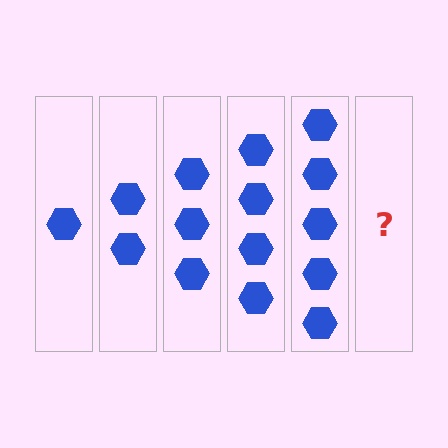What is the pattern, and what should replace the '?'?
The pattern is that each step adds one more hexagon. The '?' should be 6 hexagons.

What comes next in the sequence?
The next element should be 6 hexagons.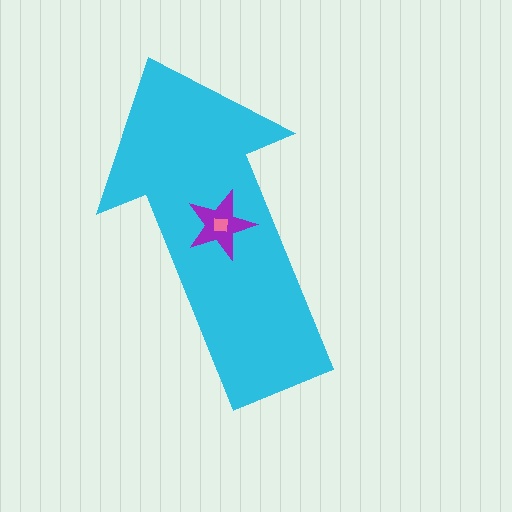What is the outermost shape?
The cyan arrow.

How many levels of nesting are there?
3.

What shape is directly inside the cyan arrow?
The purple star.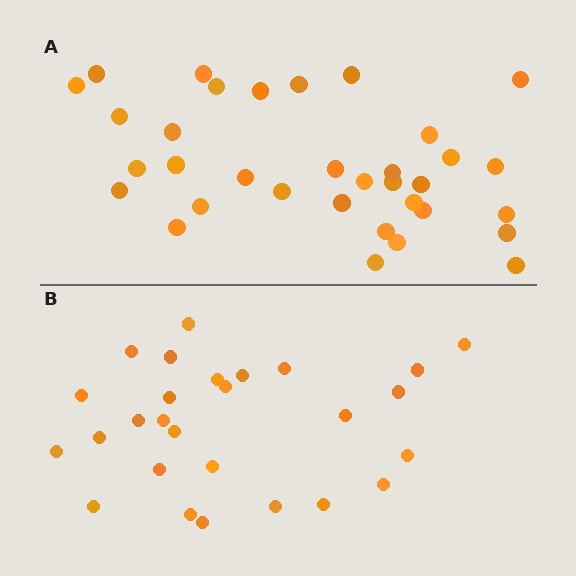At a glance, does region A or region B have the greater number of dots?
Region A (the top region) has more dots.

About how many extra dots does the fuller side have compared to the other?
Region A has roughly 8 or so more dots than region B.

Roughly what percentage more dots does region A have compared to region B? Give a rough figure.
About 25% more.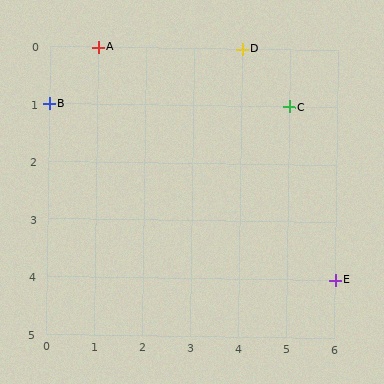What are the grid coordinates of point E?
Point E is at grid coordinates (6, 4).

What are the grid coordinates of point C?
Point C is at grid coordinates (5, 1).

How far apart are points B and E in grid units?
Points B and E are 6 columns and 3 rows apart (about 6.7 grid units diagonally).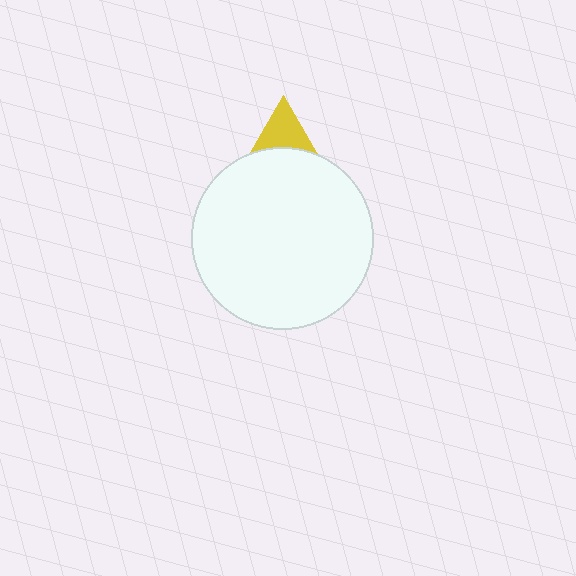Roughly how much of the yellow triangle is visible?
A small part of it is visible (roughly 41%).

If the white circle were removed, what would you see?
You would see the complete yellow triangle.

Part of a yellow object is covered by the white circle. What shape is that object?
It is a triangle.